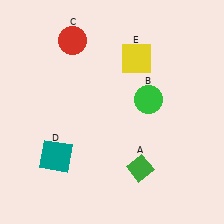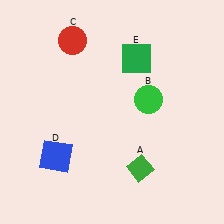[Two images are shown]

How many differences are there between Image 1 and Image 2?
There are 2 differences between the two images.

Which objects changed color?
D changed from teal to blue. E changed from yellow to green.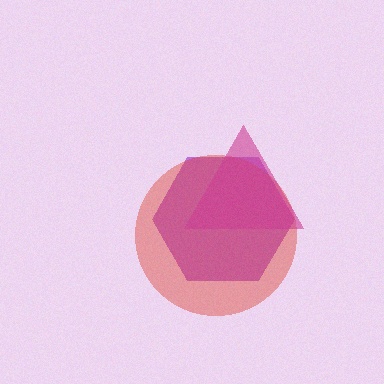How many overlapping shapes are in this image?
There are 3 overlapping shapes in the image.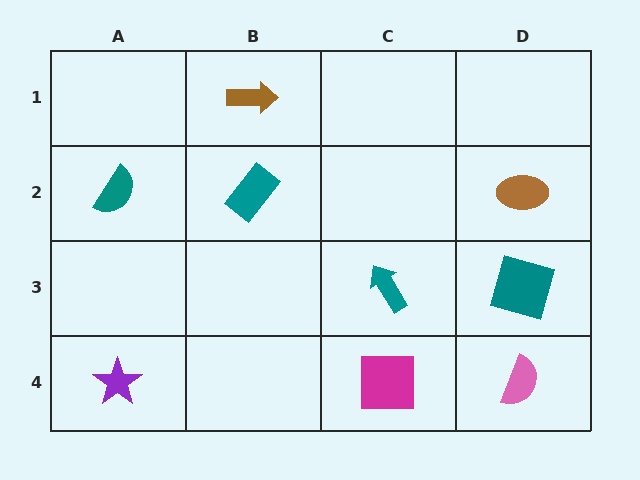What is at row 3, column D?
A teal square.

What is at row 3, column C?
A teal arrow.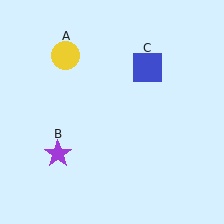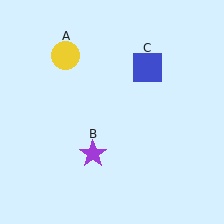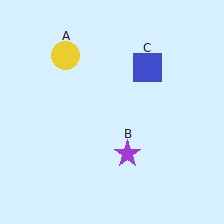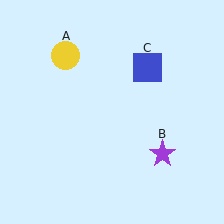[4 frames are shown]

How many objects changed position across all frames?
1 object changed position: purple star (object B).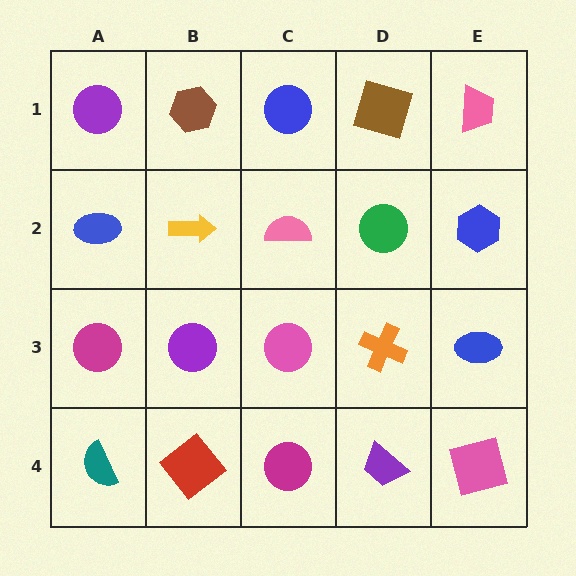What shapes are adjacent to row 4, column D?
An orange cross (row 3, column D), a magenta circle (row 4, column C), a pink square (row 4, column E).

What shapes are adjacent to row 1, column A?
A blue ellipse (row 2, column A), a brown hexagon (row 1, column B).